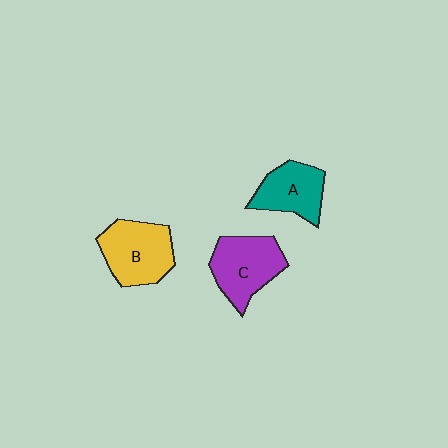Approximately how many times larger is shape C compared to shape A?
Approximately 1.2 times.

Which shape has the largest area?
Shape B (yellow).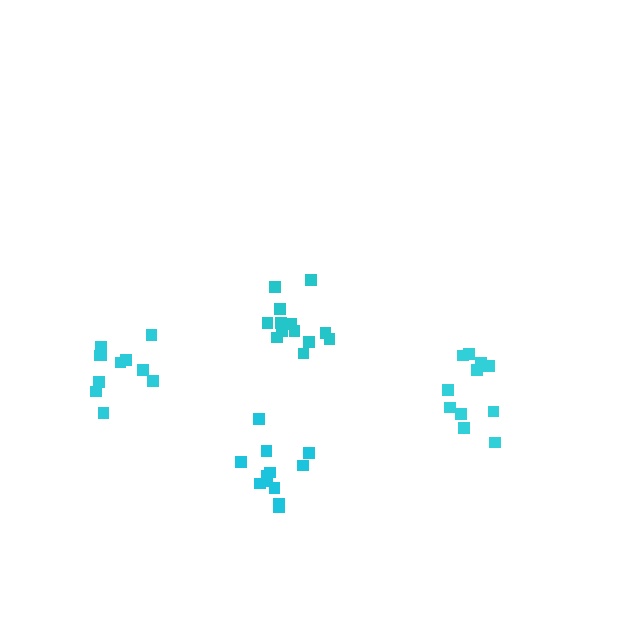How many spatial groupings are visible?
There are 4 spatial groupings.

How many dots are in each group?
Group 1: 11 dots, Group 2: 13 dots, Group 3: 12 dots, Group 4: 11 dots (47 total).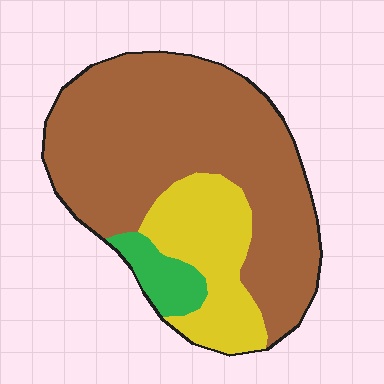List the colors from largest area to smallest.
From largest to smallest: brown, yellow, green.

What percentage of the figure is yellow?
Yellow takes up about one quarter (1/4) of the figure.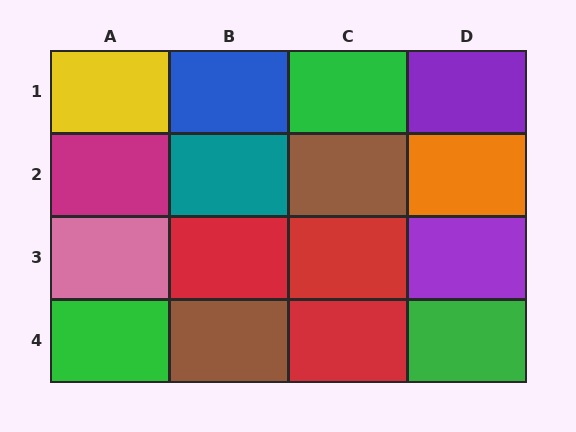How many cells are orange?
1 cell is orange.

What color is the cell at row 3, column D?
Purple.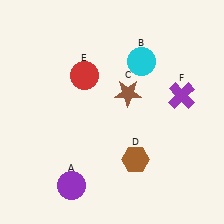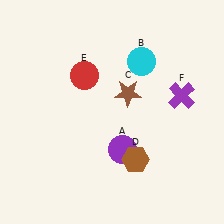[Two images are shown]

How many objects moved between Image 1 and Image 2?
1 object moved between the two images.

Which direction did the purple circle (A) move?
The purple circle (A) moved right.